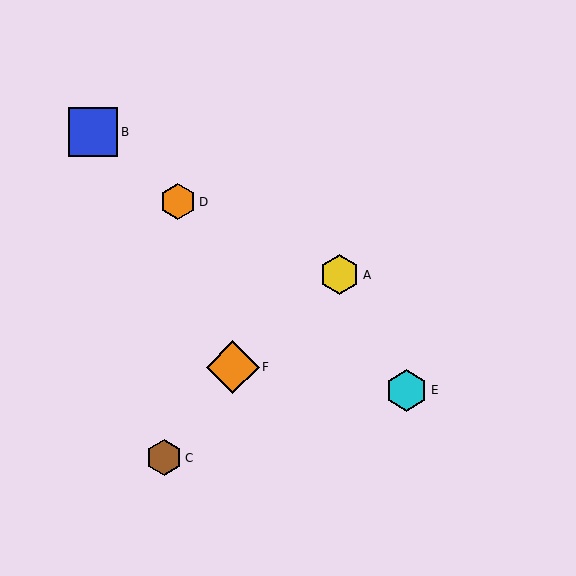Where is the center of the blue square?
The center of the blue square is at (93, 132).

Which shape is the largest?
The orange diamond (labeled F) is the largest.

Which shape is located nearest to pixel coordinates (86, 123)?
The blue square (labeled B) at (93, 132) is nearest to that location.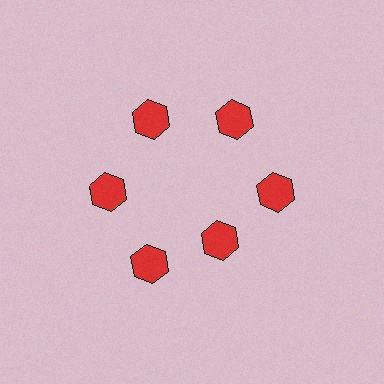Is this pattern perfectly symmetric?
No. The 6 red hexagons are arranged in a ring, but one element near the 5 o'clock position is pulled inward toward the center, breaking the 6-fold rotational symmetry.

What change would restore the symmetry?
The symmetry would be restored by moving it outward, back onto the ring so that all 6 hexagons sit at equal angles and equal distance from the center.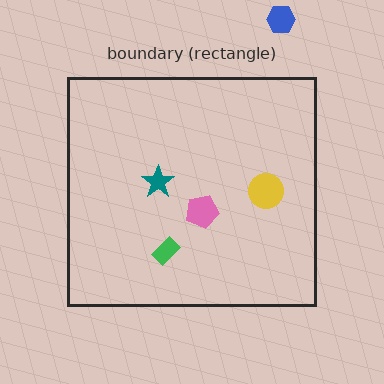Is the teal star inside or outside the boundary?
Inside.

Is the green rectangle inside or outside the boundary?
Inside.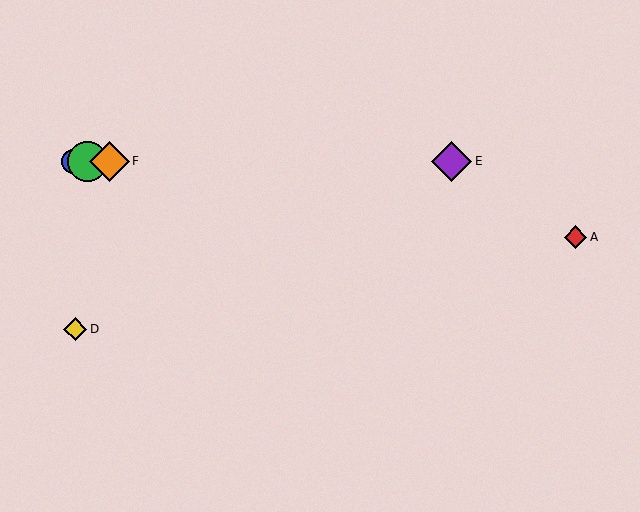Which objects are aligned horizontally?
Objects B, C, E, F are aligned horizontally.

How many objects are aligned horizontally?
4 objects (B, C, E, F) are aligned horizontally.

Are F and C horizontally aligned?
Yes, both are at y≈161.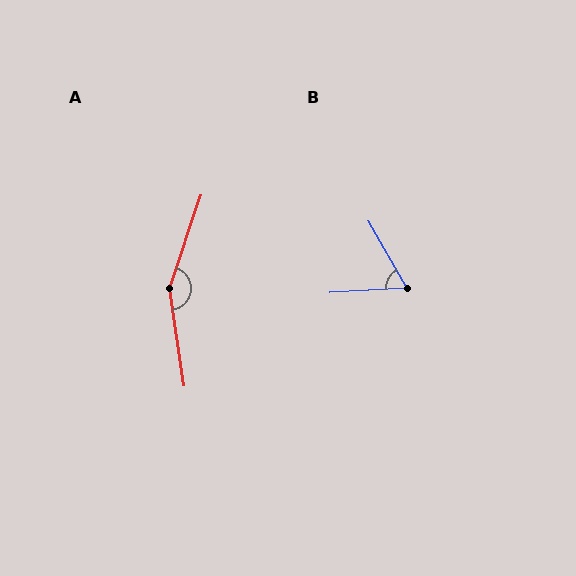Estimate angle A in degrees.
Approximately 153 degrees.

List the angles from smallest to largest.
B (64°), A (153°).